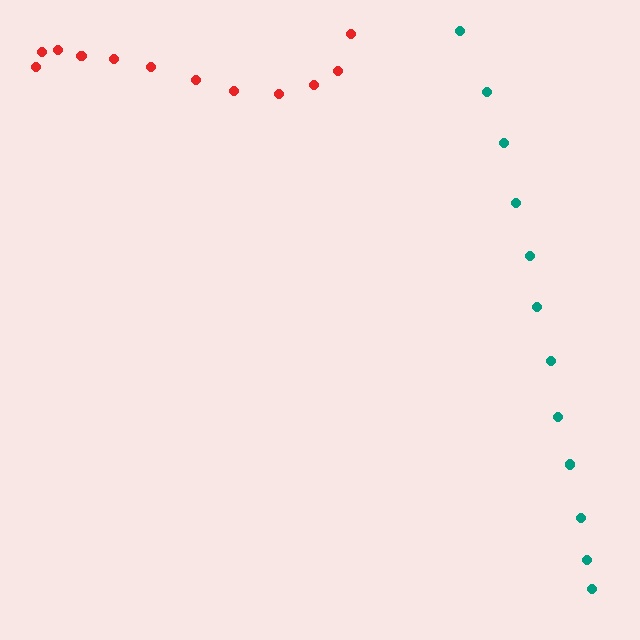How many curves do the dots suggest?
There are 2 distinct paths.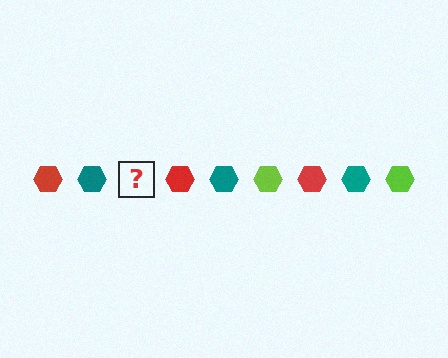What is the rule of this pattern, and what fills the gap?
The rule is that the pattern cycles through red, teal, lime hexagons. The gap should be filled with a lime hexagon.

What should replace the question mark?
The question mark should be replaced with a lime hexagon.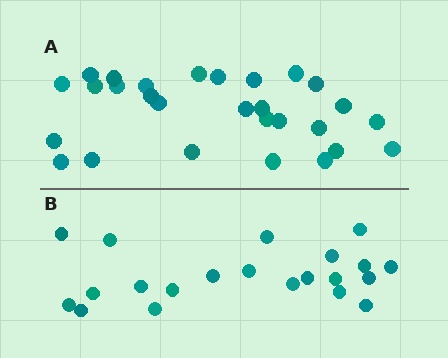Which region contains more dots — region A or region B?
Region A (the top region) has more dots.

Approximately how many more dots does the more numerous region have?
Region A has roughly 8 or so more dots than region B.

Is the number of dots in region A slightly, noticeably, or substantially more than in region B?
Region A has noticeably more, but not dramatically so. The ratio is roughly 1.3 to 1.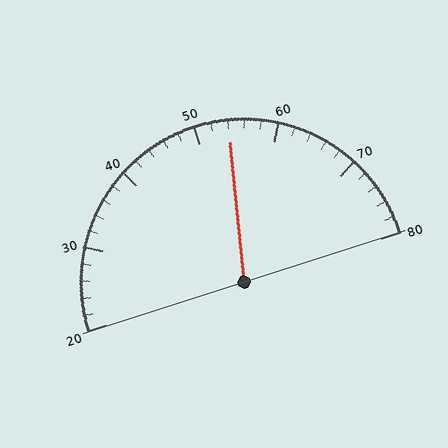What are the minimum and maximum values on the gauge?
The gauge ranges from 20 to 80.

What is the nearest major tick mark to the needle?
The nearest major tick mark is 50.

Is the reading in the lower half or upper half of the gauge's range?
The reading is in the upper half of the range (20 to 80).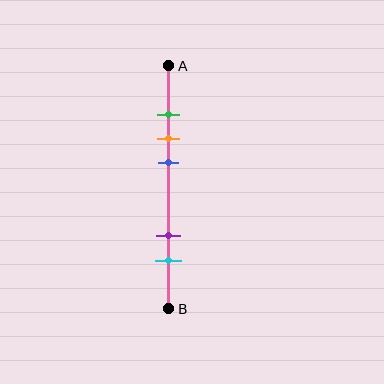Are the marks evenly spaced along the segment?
No, the marks are not evenly spaced.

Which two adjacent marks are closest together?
The green and orange marks are the closest adjacent pair.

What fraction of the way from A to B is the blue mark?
The blue mark is approximately 40% (0.4) of the way from A to B.